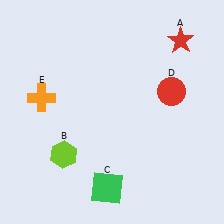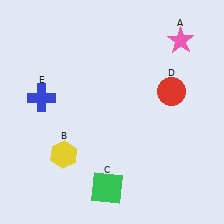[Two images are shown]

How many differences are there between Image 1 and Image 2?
There are 3 differences between the two images.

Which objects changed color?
A changed from red to pink. B changed from lime to yellow. E changed from orange to blue.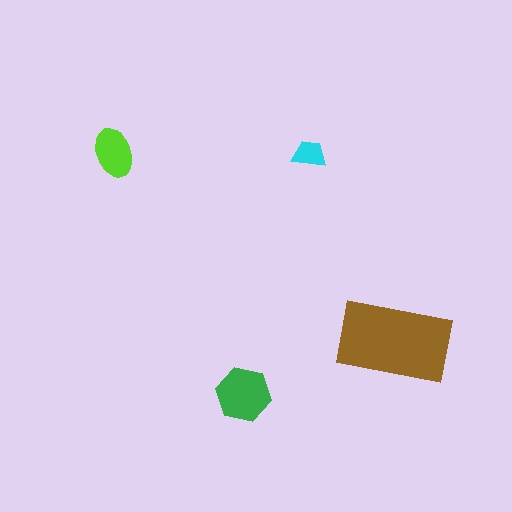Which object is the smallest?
The cyan trapezoid.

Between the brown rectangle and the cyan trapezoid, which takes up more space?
The brown rectangle.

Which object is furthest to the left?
The lime ellipse is leftmost.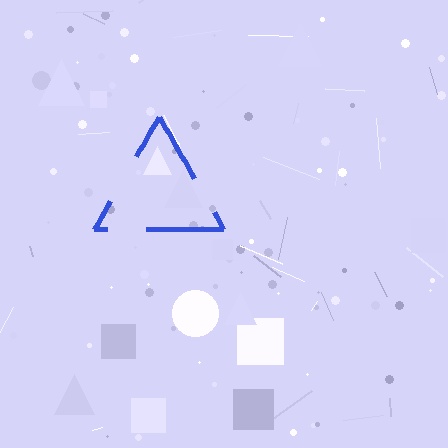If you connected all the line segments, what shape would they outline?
They would outline a triangle.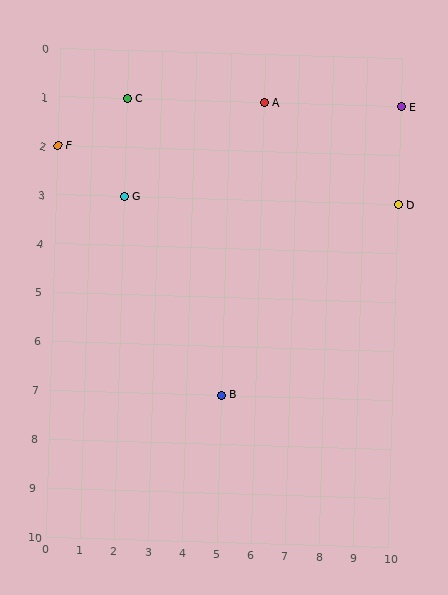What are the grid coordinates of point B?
Point B is at grid coordinates (5, 7).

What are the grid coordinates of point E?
Point E is at grid coordinates (10, 1).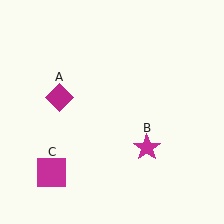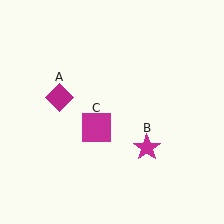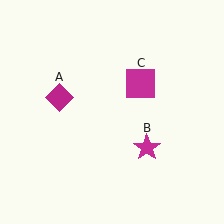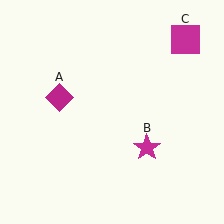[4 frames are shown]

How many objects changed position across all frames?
1 object changed position: magenta square (object C).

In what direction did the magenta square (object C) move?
The magenta square (object C) moved up and to the right.